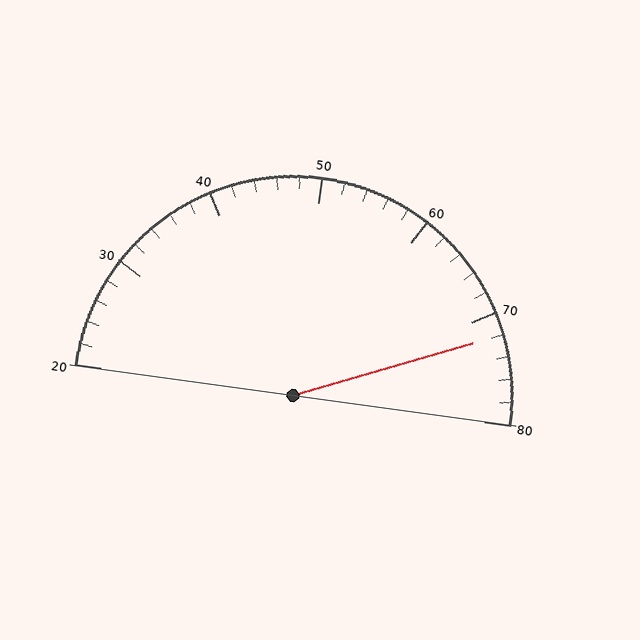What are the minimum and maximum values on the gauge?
The gauge ranges from 20 to 80.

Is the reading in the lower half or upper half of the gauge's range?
The reading is in the upper half of the range (20 to 80).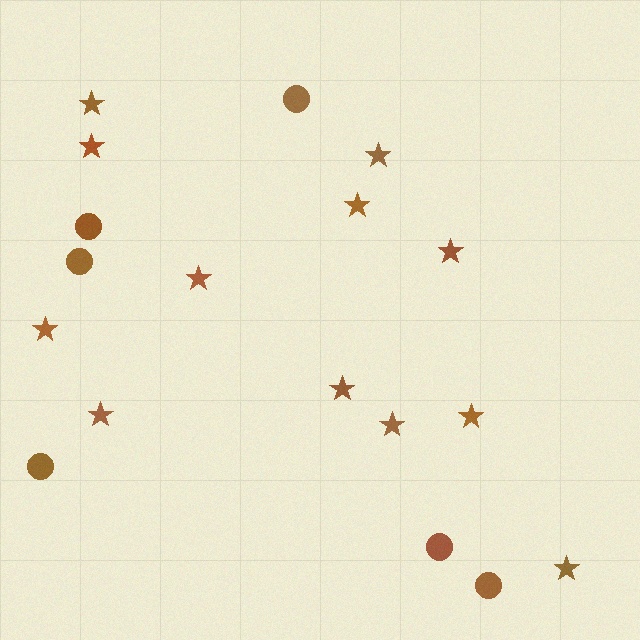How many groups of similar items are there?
There are 2 groups: one group of stars (12) and one group of circles (6).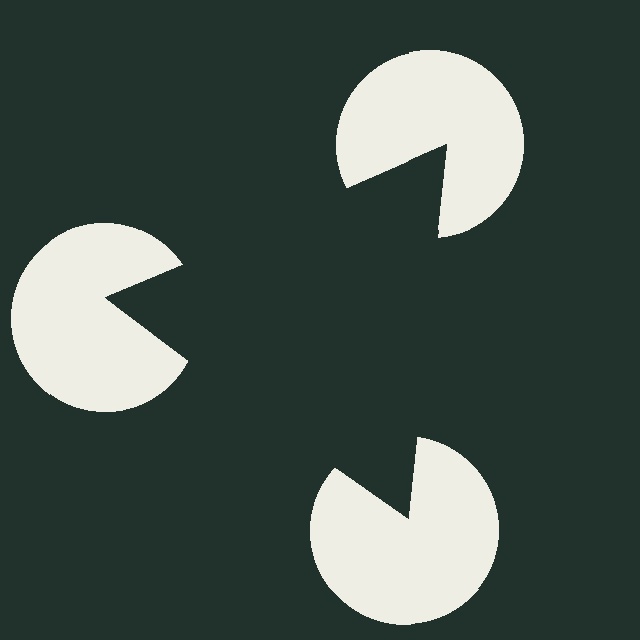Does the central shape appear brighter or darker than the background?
It typically appears slightly darker than the background, even though no actual brightness change is drawn.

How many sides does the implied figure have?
3 sides.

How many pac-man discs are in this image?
There are 3 — one at each vertex of the illusory triangle.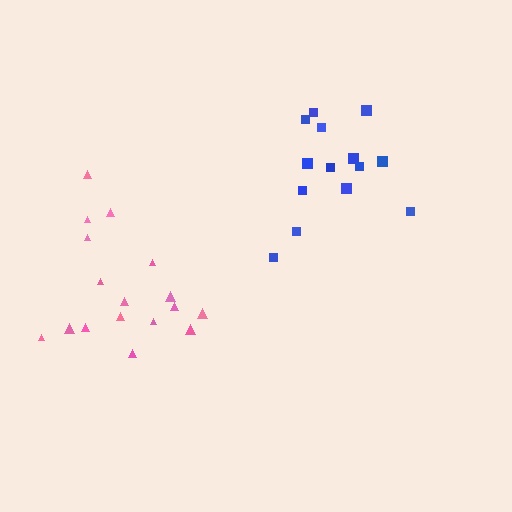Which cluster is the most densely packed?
Pink.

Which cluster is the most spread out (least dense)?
Blue.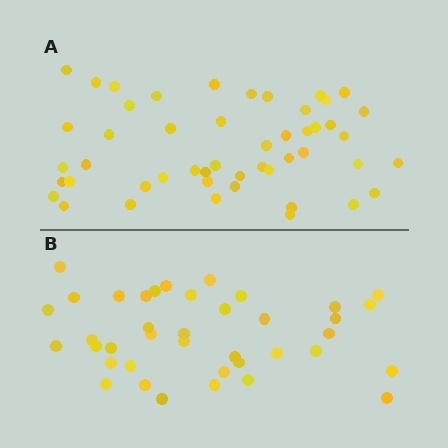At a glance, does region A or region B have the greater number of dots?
Region A (the top region) has more dots.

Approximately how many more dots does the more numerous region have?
Region A has roughly 10 or so more dots than region B.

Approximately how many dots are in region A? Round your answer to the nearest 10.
About 50 dots. (The exact count is 49, which rounds to 50.)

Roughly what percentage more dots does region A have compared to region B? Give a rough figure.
About 25% more.